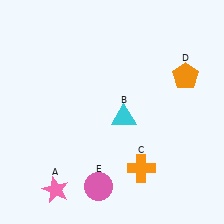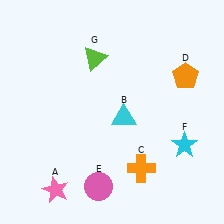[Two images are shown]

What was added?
A cyan star (F), a lime triangle (G) were added in Image 2.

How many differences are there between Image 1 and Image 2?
There are 2 differences between the two images.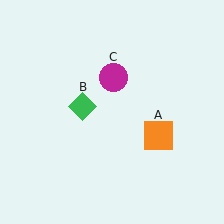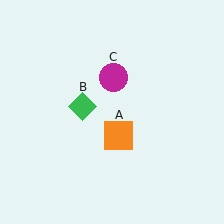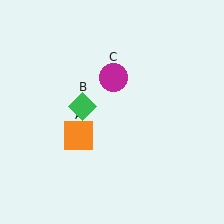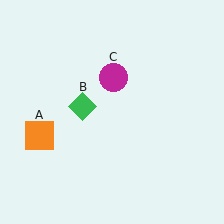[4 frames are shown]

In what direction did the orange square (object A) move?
The orange square (object A) moved left.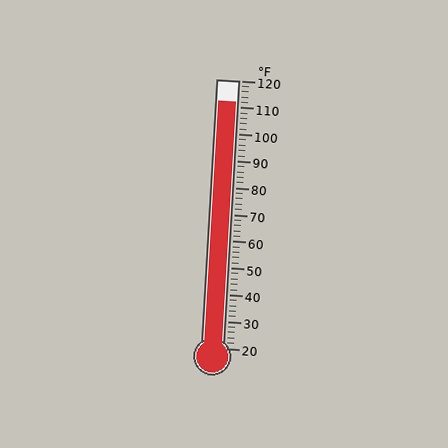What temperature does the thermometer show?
The thermometer shows approximately 112°F.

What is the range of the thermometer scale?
The thermometer scale ranges from 20°F to 120°F.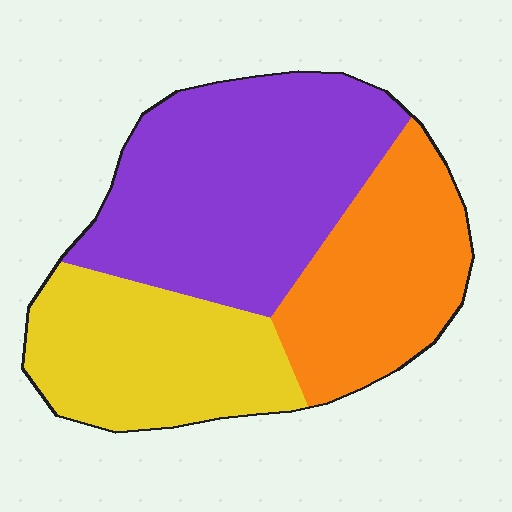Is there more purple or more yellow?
Purple.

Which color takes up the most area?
Purple, at roughly 45%.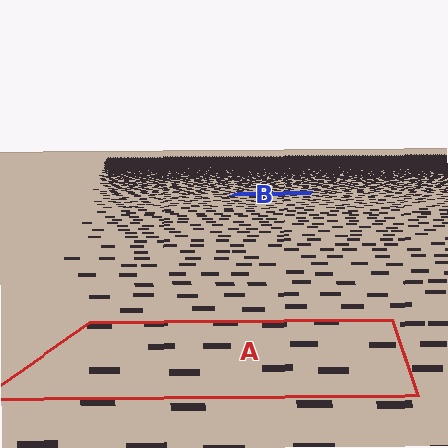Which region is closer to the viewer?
Region A is closer. The texture elements there are larger and more spread out.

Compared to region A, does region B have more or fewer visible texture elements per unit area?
Region B has more texture elements per unit area — they are packed more densely because it is farther away.